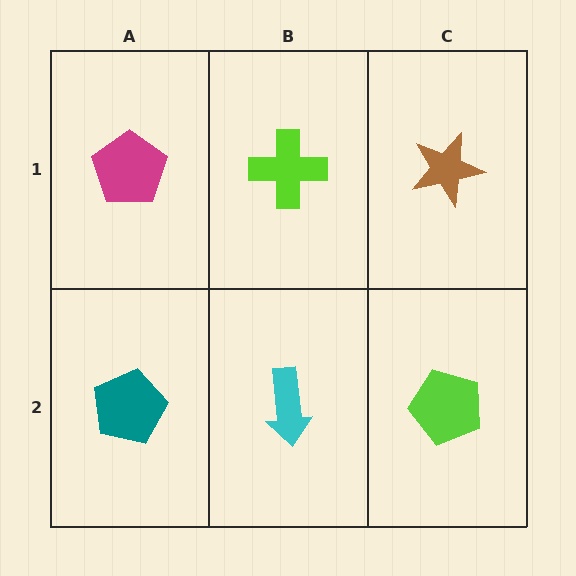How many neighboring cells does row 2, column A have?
2.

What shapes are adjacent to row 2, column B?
A lime cross (row 1, column B), a teal pentagon (row 2, column A), a lime pentagon (row 2, column C).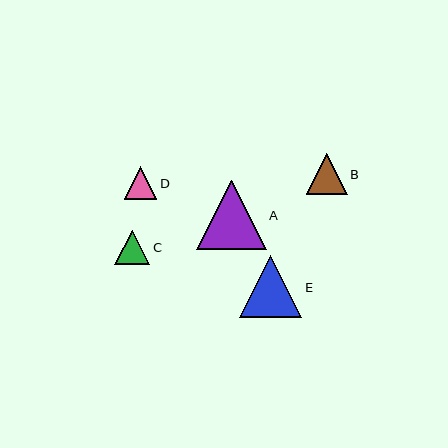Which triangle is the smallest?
Triangle D is the smallest with a size of approximately 33 pixels.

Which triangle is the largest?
Triangle A is the largest with a size of approximately 70 pixels.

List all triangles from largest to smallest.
From largest to smallest: A, E, B, C, D.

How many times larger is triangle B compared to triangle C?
Triangle B is approximately 1.2 times the size of triangle C.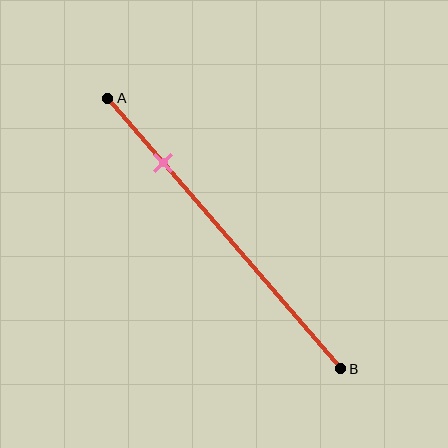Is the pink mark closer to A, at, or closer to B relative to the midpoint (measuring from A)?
The pink mark is closer to point A than the midpoint of segment AB.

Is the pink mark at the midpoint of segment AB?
No, the mark is at about 25% from A, not at the 50% midpoint.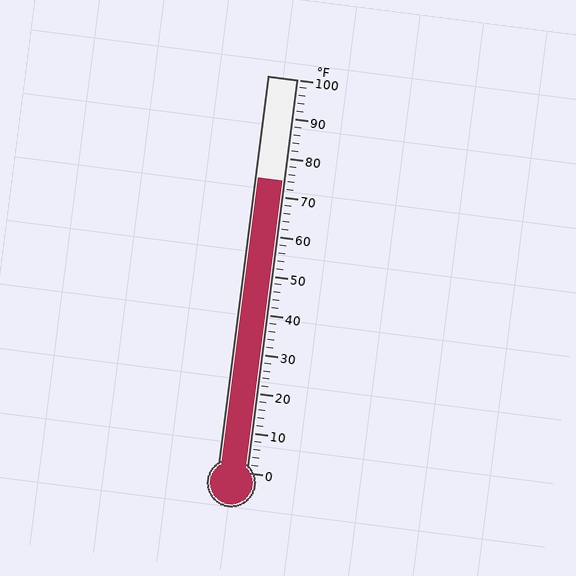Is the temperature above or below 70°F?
The temperature is above 70°F.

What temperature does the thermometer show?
The thermometer shows approximately 74°F.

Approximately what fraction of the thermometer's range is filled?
The thermometer is filled to approximately 75% of its range.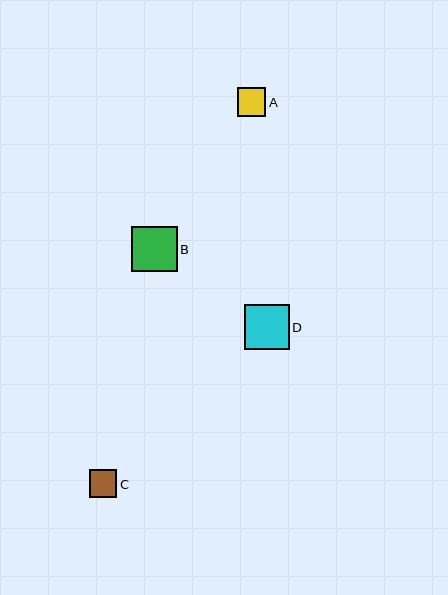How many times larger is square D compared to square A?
Square D is approximately 1.6 times the size of square A.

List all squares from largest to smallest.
From largest to smallest: B, D, A, C.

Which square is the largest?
Square B is the largest with a size of approximately 46 pixels.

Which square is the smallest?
Square C is the smallest with a size of approximately 28 pixels.